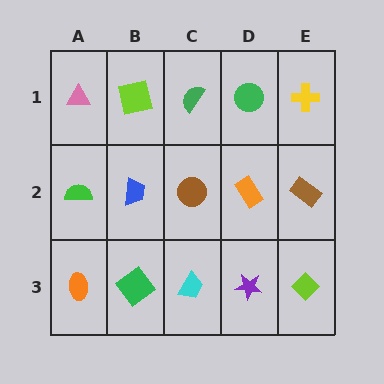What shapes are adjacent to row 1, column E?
A brown rectangle (row 2, column E), a green circle (row 1, column D).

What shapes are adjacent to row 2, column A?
A pink triangle (row 1, column A), an orange ellipse (row 3, column A), a blue trapezoid (row 2, column B).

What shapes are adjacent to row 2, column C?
A green semicircle (row 1, column C), a cyan trapezoid (row 3, column C), a blue trapezoid (row 2, column B), an orange rectangle (row 2, column D).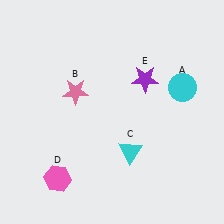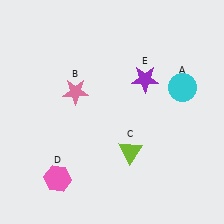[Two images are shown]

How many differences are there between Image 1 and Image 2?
There is 1 difference between the two images.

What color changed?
The triangle (C) changed from cyan in Image 1 to lime in Image 2.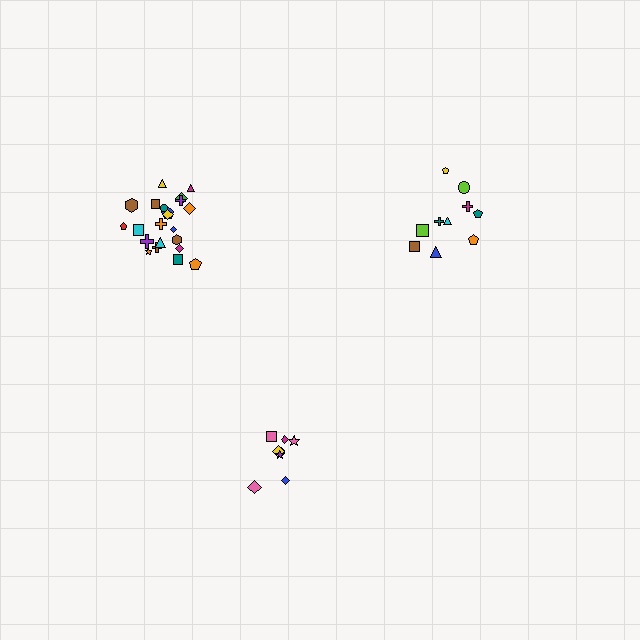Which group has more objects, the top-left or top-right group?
The top-left group.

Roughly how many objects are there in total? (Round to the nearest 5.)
Roughly 40 objects in total.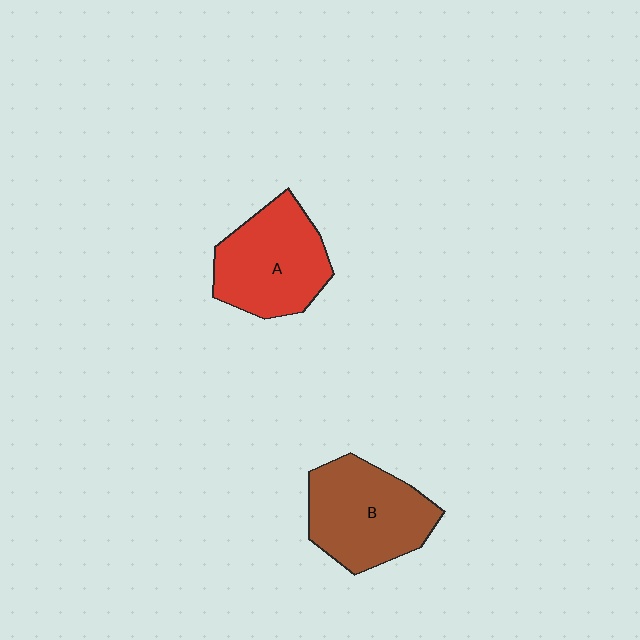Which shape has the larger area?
Shape B (brown).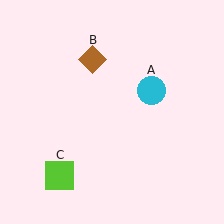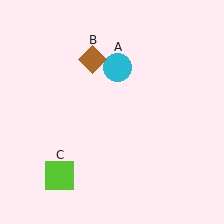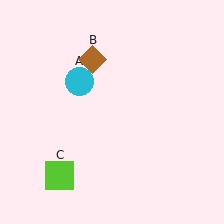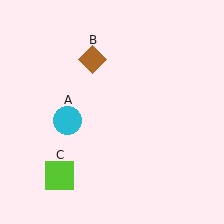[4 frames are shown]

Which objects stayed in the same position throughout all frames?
Brown diamond (object B) and lime square (object C) remained stationary.